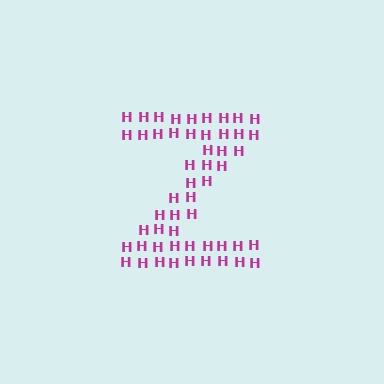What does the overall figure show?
The overall figure shows the letter Z.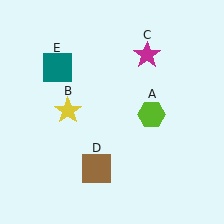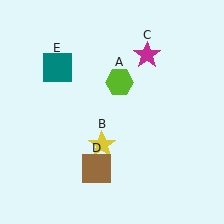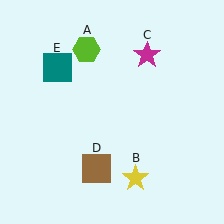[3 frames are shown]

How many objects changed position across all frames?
2 objects changed position: lime hexagon (object A), yellow star (object B).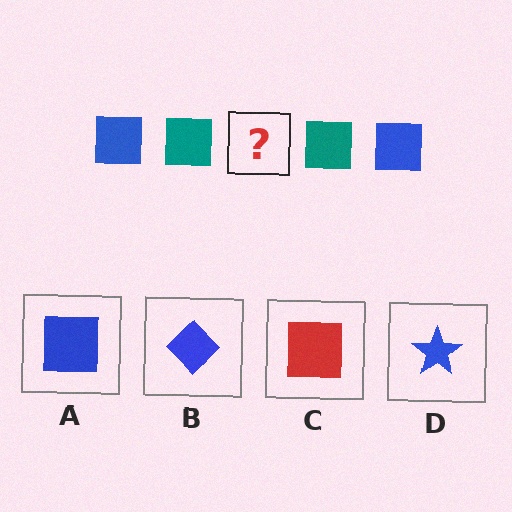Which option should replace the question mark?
Option A.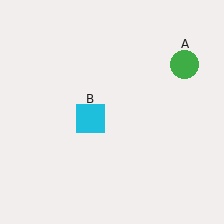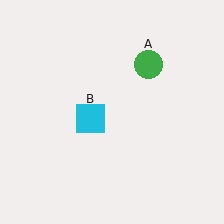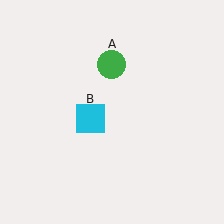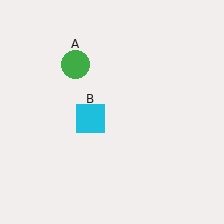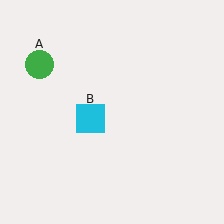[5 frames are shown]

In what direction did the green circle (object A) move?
The green circle (object A) moved left.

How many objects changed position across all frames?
1 object changed position: green circle (object A).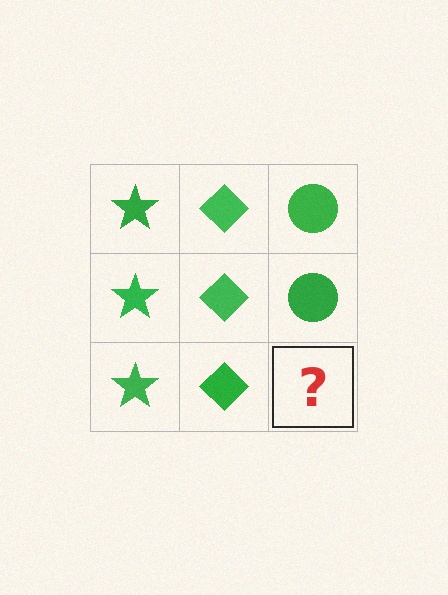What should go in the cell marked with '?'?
The missing cell should contain a green circle.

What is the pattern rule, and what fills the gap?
The rule is that each column has a consistent shape. The gap should be filled with a green circle.